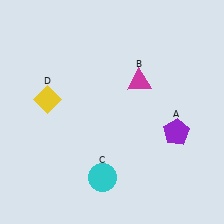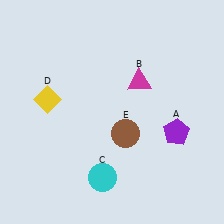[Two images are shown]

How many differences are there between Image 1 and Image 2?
There is 1 difference between the two images.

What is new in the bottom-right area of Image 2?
A brown circle (E) was added in the bottom-right area of Image 2.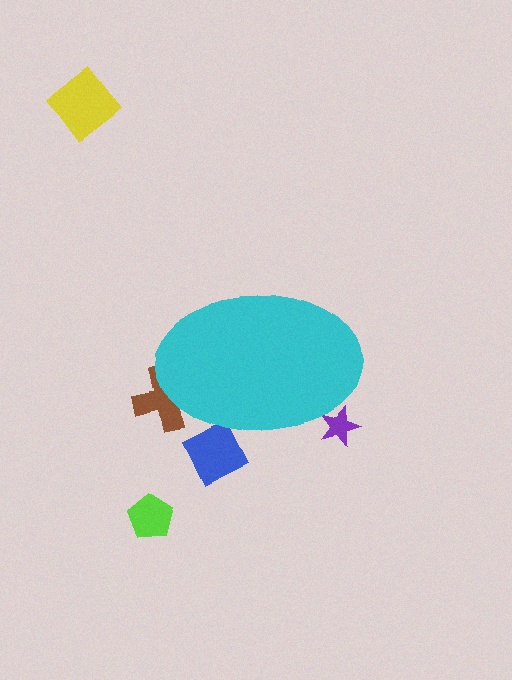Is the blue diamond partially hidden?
Yes, the blue diamond is partially hidden behind the cyan ellipse.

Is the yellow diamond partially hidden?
No, the yellow diamond is fully visible.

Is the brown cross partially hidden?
Yes, the brown cross is partially hidden behind the cyan ellipse.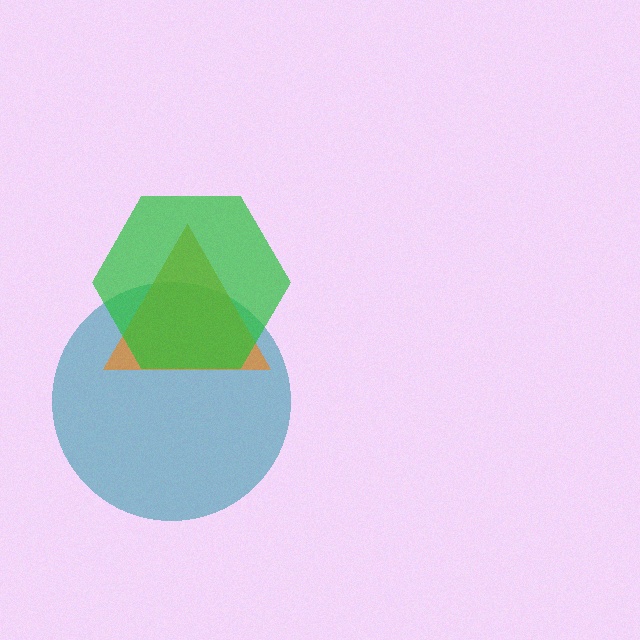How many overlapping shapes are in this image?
There are 3 overlapping shapes in the image.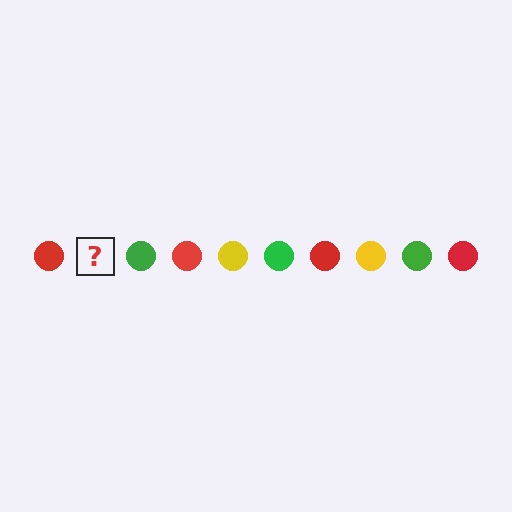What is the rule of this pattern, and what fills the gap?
The rule is that the pattern cycles through red, yellow, green circles. The gap should be filled with a yellow circle.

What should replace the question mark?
The question mark should be replaced with a yellow circle.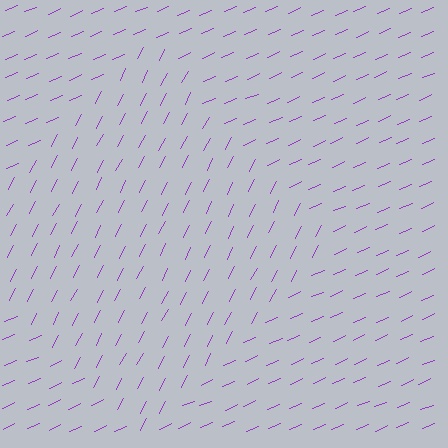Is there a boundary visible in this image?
Yes, there is a texture boundary formed by a change in line orientation.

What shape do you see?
I see a diamond.